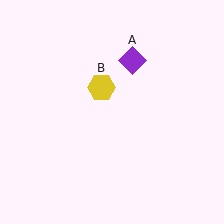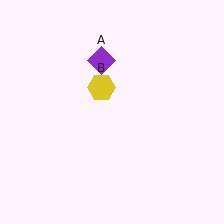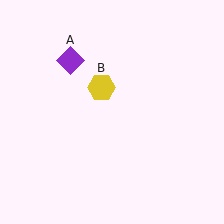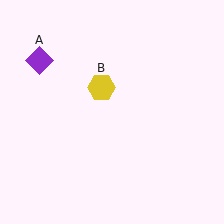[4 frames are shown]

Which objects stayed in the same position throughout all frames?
Yellow hexagon (object B) remained stationary.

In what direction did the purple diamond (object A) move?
The purple diamond (object A) moved left.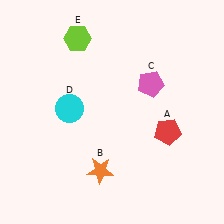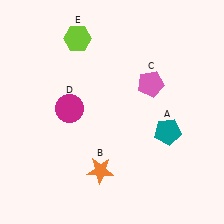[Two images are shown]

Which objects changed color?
A changed from red to teal. D changed from cyan to magenta.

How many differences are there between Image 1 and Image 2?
There are 2 differences between the two images.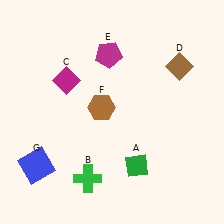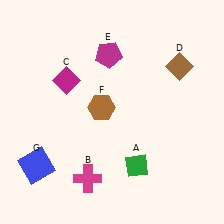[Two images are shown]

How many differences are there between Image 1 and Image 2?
There is 1 difference between the two images.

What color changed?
The cross (B) changed from green in Image 1 to magenta in Image 2.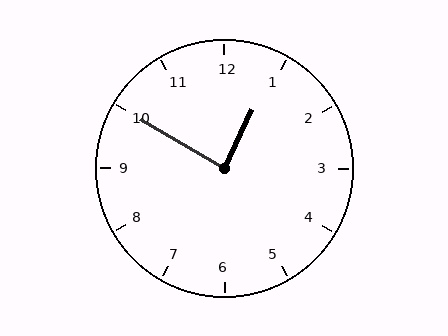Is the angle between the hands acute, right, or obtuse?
It is right.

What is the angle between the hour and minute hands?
Approximately 85 degrees.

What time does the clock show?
12:50.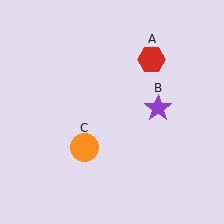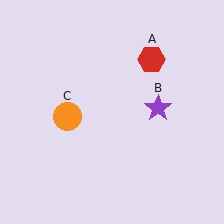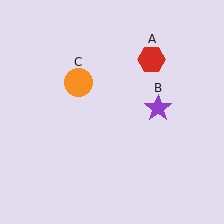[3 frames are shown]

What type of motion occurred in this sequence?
The orange circle (object C) rotated clockwise around the center of the scene.